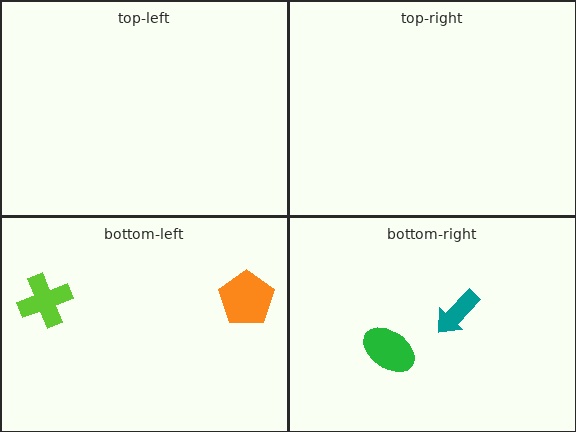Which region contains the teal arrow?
The bottom-right region.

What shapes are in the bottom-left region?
The lime cross, the orange pentagon.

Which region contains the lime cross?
The bottom-left region.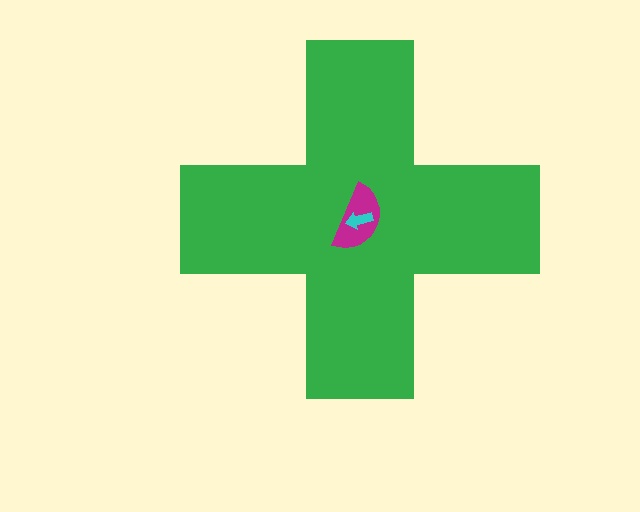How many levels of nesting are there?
3.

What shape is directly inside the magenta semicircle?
The cyan arrow.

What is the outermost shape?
The green cross.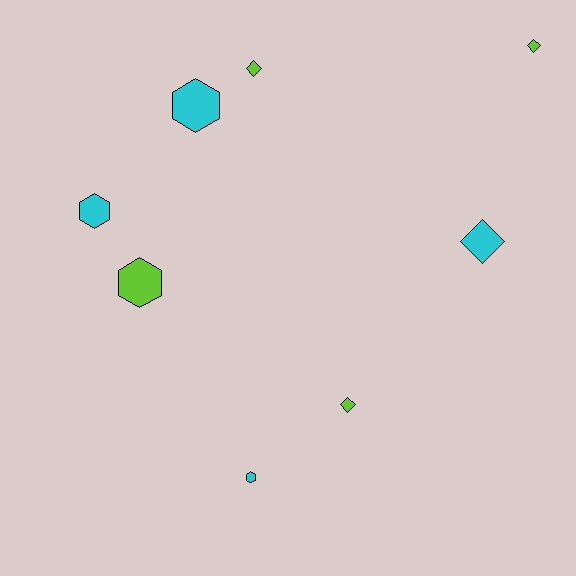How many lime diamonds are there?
There are 3 lime diamonds.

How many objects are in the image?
There are 8 objects.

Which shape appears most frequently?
Diamond, with 4 objects.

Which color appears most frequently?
Lime, with 4 objects.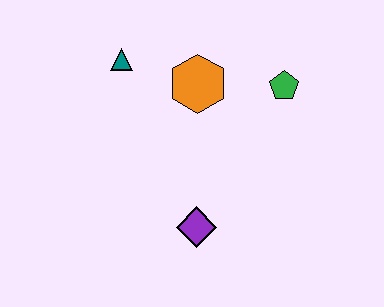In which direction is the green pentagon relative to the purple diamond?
The green pentagon is above the purple diamond.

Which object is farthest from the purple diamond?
The teal triangle is farthest from the purple diamond.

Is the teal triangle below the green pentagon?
No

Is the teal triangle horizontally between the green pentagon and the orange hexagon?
No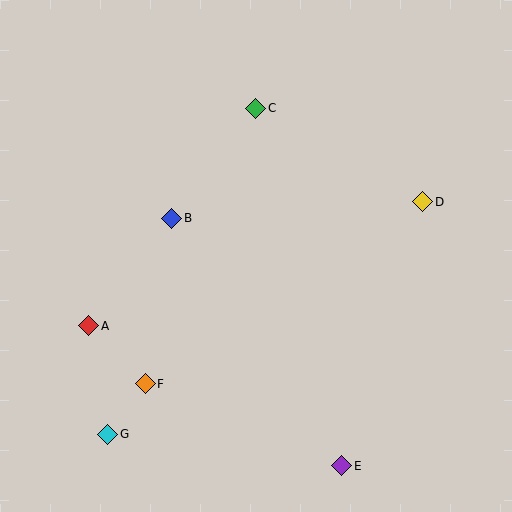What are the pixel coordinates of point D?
Point D is at (423, 202).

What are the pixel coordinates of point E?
Point E is at (342, 466).